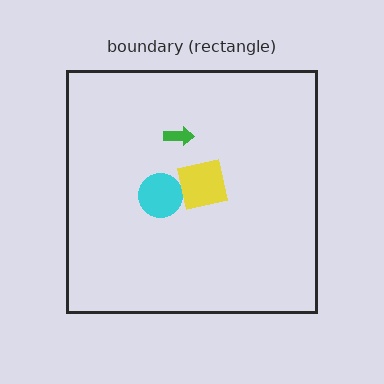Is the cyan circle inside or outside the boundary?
Inside.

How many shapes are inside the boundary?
3 inside, 0 outside.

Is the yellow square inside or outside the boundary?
Inside.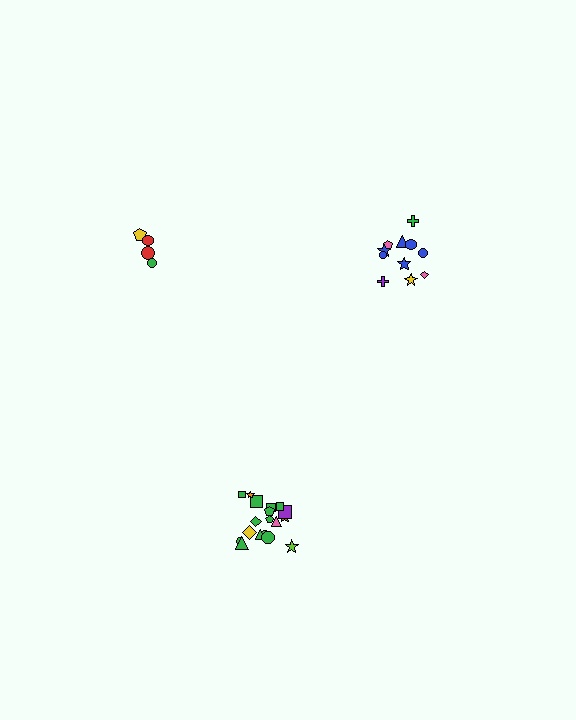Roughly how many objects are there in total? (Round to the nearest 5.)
Roughly 35 objects in total.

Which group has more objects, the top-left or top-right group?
The top-right group.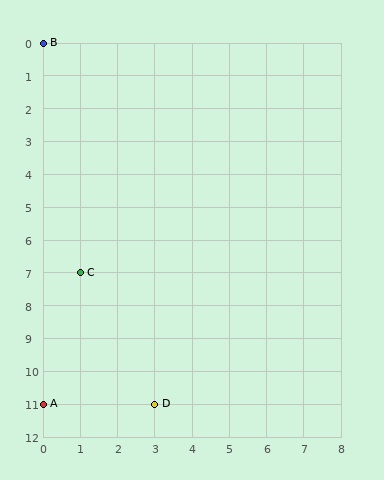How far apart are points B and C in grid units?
Points B and C are 1 column and 7 rows apart (about 7.1 grid units diagonally).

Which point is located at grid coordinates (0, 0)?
Point B is at (0, 0).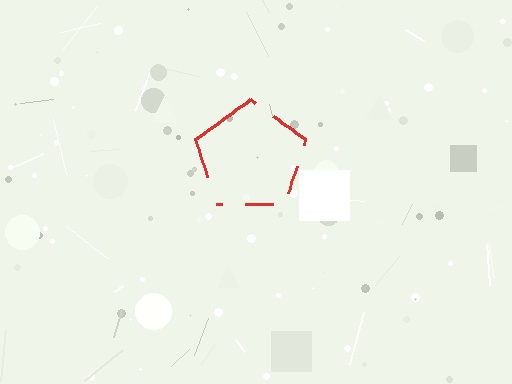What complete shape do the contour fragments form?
The contour fragments form a pentagon.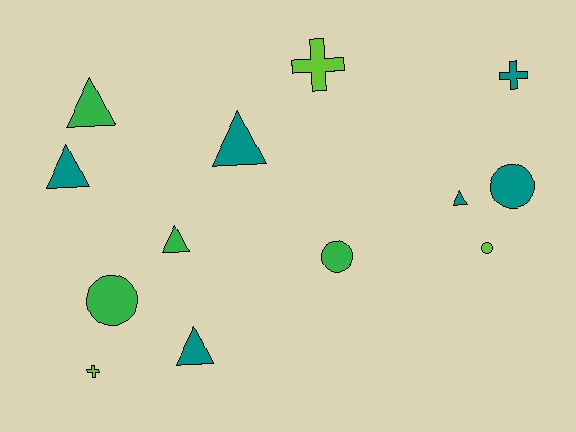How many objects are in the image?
There are 13 objects.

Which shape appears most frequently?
Triangle, with 6 objects.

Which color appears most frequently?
Teal, with 6 objects.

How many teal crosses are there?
There is 1 teal cross.